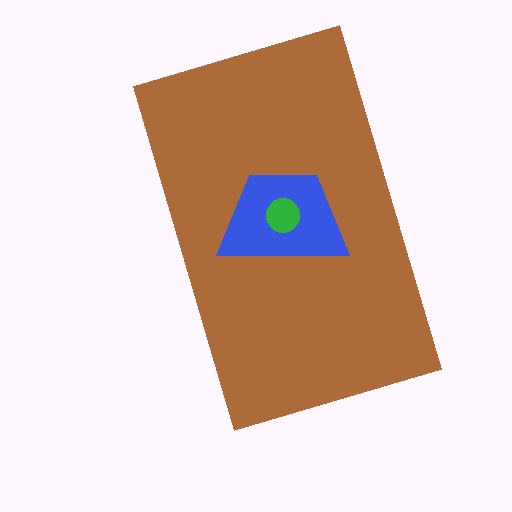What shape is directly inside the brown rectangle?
The blue trapezoid.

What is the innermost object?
The green circle.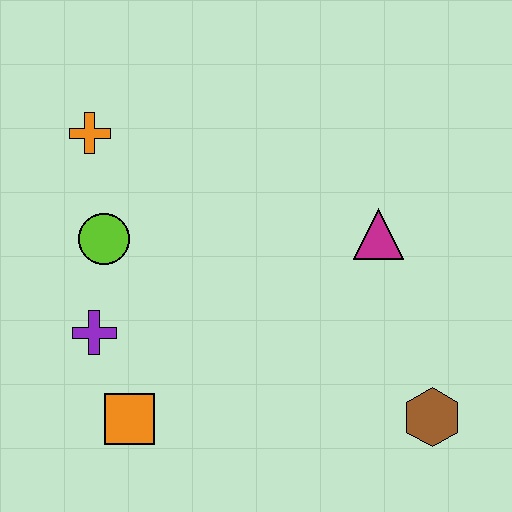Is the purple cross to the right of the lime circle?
No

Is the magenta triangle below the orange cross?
Yes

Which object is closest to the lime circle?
The purple cross is closest to the lime circle.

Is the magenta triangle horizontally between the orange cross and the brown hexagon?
Yes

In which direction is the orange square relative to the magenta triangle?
The orange square is to the left of the magenta triangle.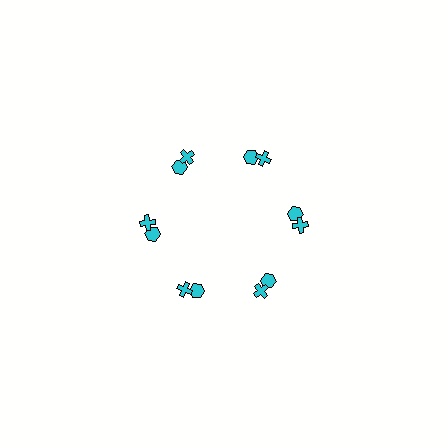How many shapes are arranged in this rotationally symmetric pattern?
There are 12 shapes, arranged in 6 groups of 2.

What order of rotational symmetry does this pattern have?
This pattern has 6-fold rotational symmetry.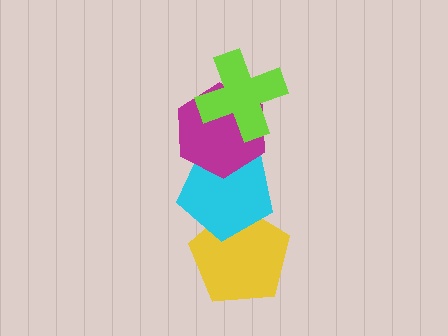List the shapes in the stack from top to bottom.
From top to bottom: the lime cross, the magenta hexagon, the cyan pentagon, the yellow pentagon.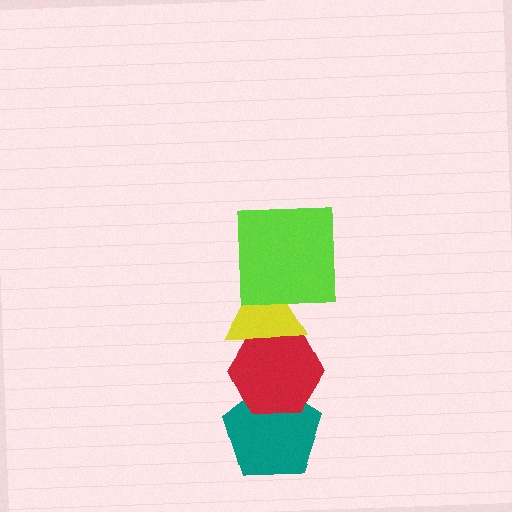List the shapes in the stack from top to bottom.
From top to bottom: the lime square, the yellow triangle, the red hexagon, the teal pentagon.